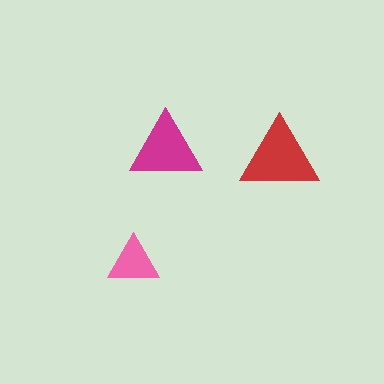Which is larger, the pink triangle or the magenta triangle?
The magenta one.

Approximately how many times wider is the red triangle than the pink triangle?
About 1.5 times wider.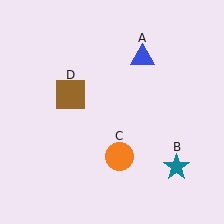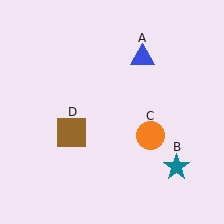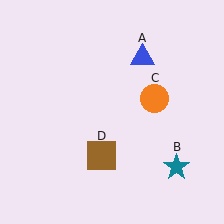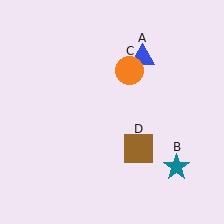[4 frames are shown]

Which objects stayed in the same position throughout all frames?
Blue triangle (object A) and teal star (object B) remained stationary.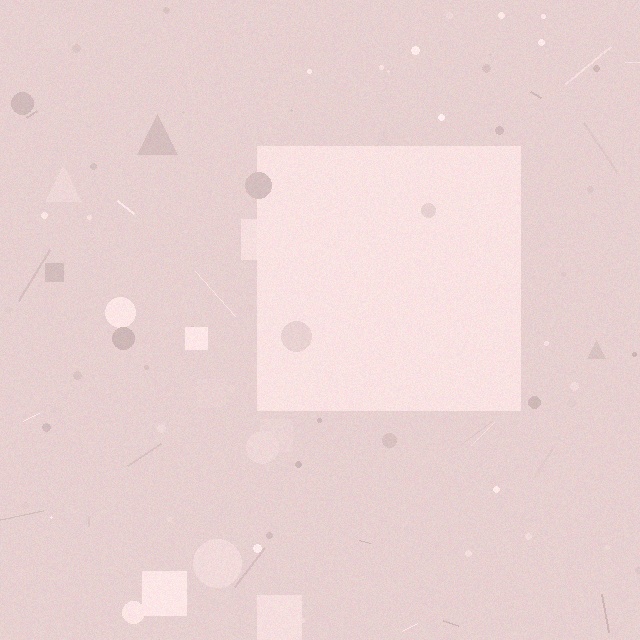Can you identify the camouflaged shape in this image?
The camouflaged shape is a square.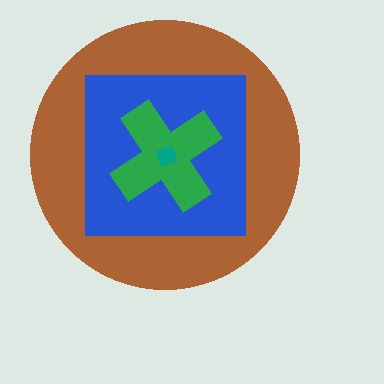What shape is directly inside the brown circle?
The blue square.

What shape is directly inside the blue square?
The green cross.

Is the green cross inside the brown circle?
Yes.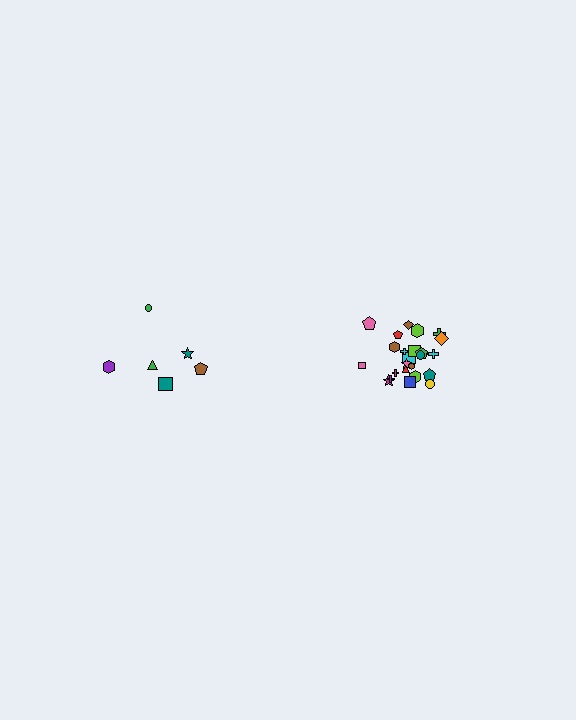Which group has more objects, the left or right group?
The right group.